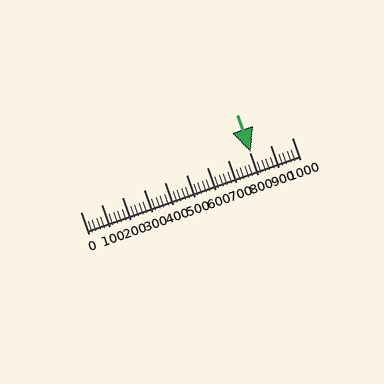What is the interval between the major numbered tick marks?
The major tick marks are spaced 100 units apart.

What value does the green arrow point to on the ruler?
The green arrow points to approximately 806.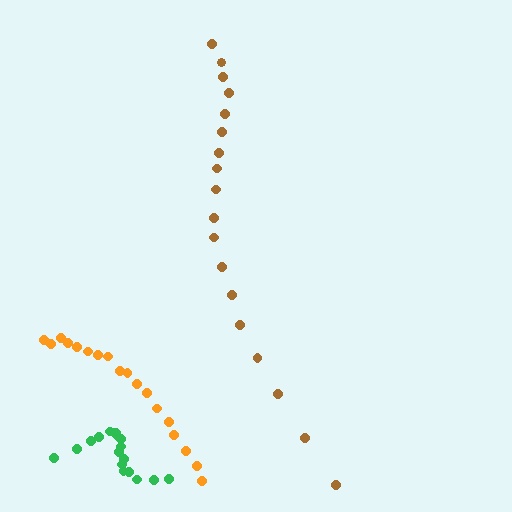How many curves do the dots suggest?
There are 3 distinct paths.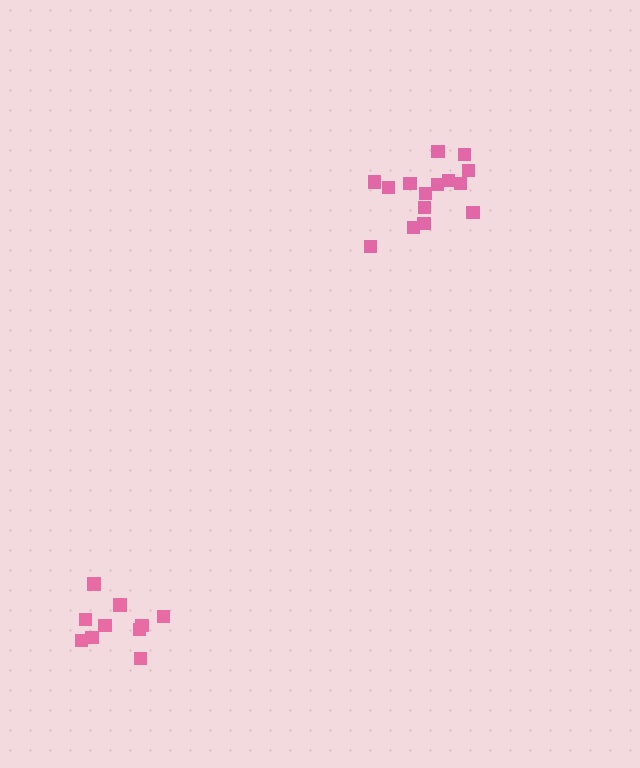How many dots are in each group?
Group 1: 15 dots, Group 2: 10 dots (25 total).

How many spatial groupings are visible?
There are 2 spatial groupings.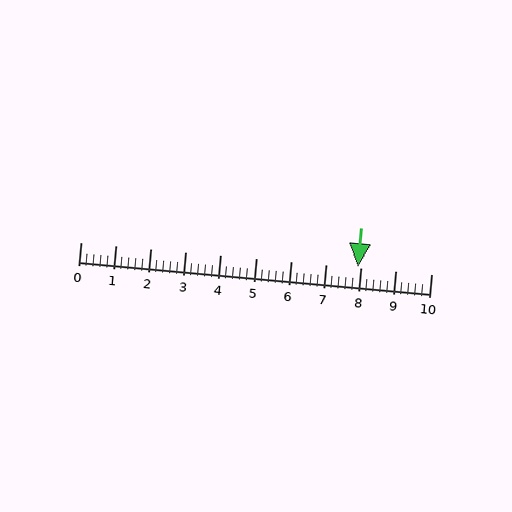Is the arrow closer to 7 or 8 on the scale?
The arrow is closer to 8.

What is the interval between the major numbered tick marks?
The major tick marks are spaced 1 units apart.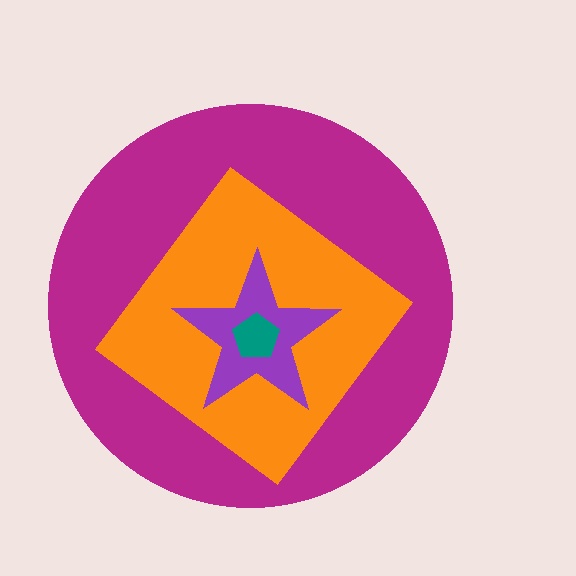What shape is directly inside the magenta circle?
The orange diamond.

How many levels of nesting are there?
4.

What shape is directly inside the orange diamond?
The purple star.